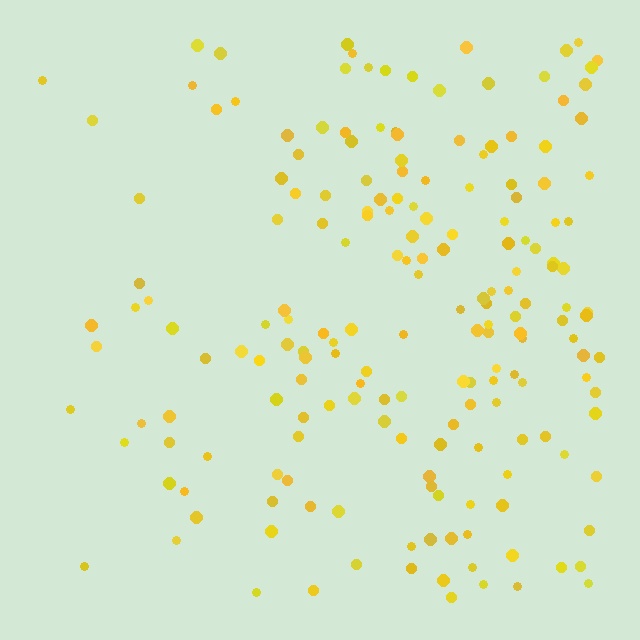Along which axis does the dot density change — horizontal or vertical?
Horizontal.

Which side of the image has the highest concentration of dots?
The right.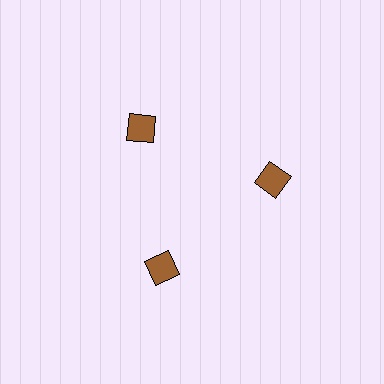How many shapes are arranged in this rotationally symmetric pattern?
There are 3 shapes, arranged in 3 groups of 1.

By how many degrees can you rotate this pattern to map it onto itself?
The pattern maps onto itself every 120 degrees of rotation.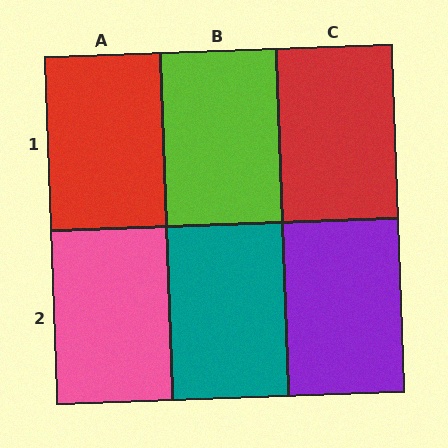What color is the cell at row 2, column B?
Teal.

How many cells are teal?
1 cell is teal.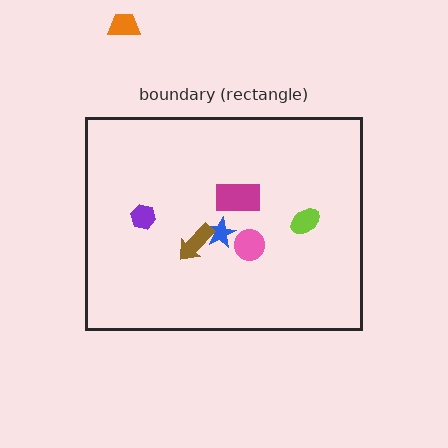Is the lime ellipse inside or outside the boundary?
Inside.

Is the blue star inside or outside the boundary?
Inside.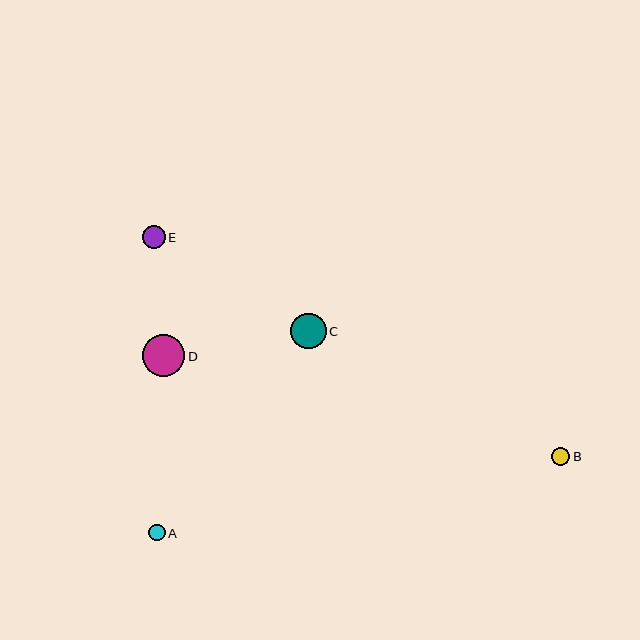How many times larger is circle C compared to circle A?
Circle C is approximately 2.2 times the size of circle A.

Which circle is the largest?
Circle D is the largest with a size of approximately 42 pixels.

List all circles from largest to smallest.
From largest to smallest: D, C, E, B, A.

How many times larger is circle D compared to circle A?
Circle D is approximately 2.6 times the size of circle A.